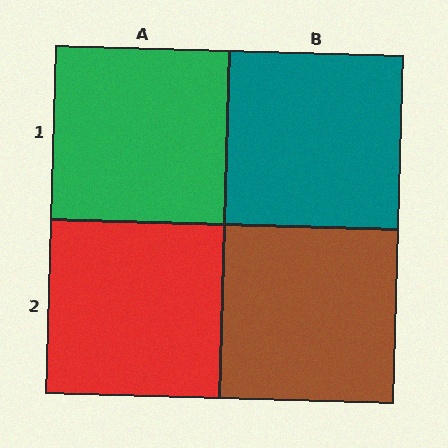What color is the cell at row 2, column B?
Brown.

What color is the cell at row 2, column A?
Red.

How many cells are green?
1 cell is green.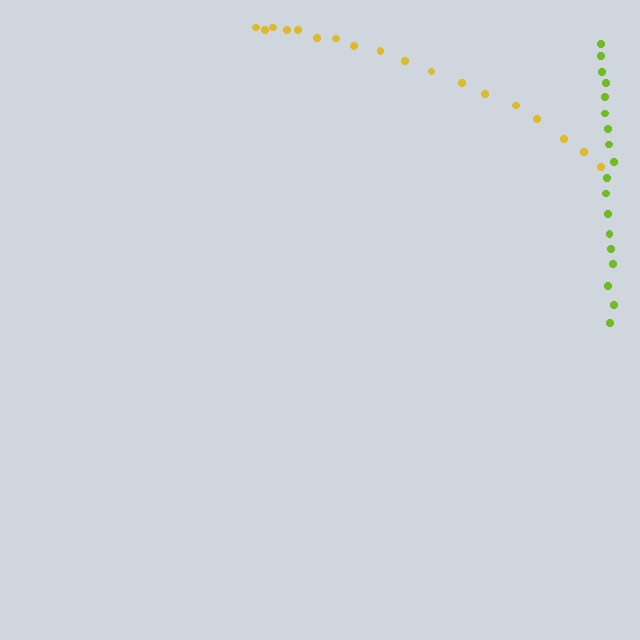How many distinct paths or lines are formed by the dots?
There are 2 distinct paths.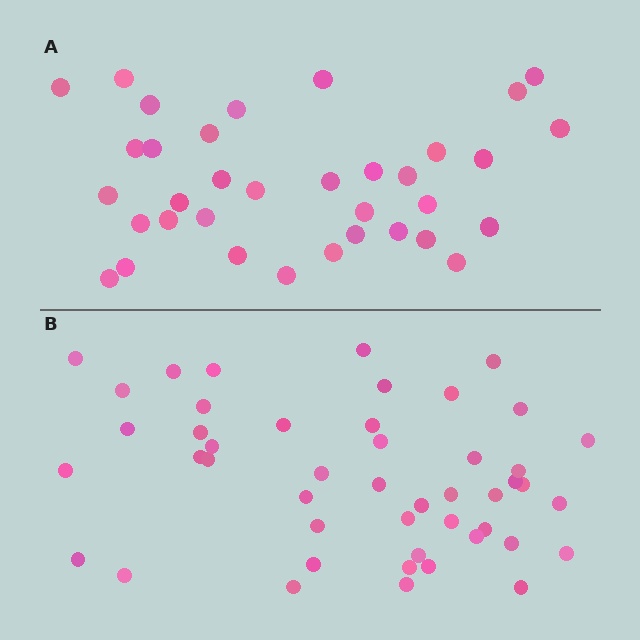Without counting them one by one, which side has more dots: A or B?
Region B (the bottom region) has more dots.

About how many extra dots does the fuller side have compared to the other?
Region B has roughly 12 or so more dots than region A.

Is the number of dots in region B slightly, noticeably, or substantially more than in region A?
Region B has noticeably more, but not dramatically so. The ratio is roughly 1.3 to 1.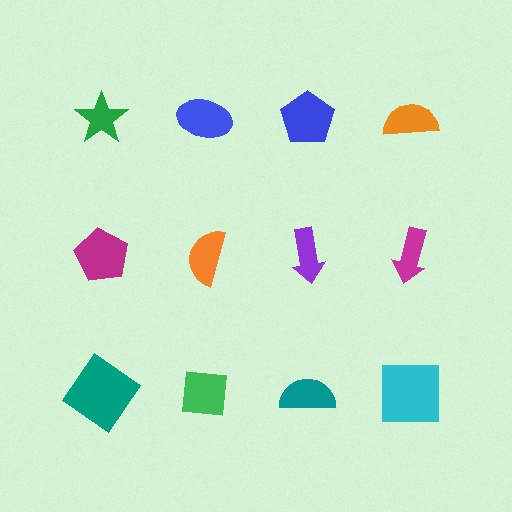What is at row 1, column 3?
A blue pentagon.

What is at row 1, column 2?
A blue ellipse.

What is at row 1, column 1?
A green star.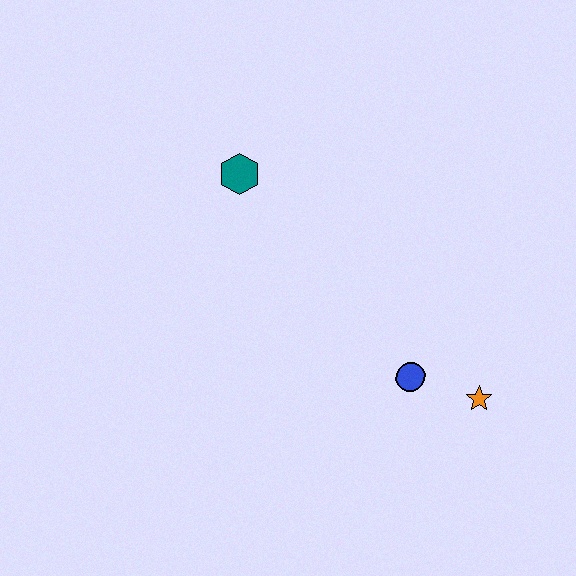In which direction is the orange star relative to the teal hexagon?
The orange star is to the right of the teal hexagon.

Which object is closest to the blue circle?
The orange star is closest to the blue circle.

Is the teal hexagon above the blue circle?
Yes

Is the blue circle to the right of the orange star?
No